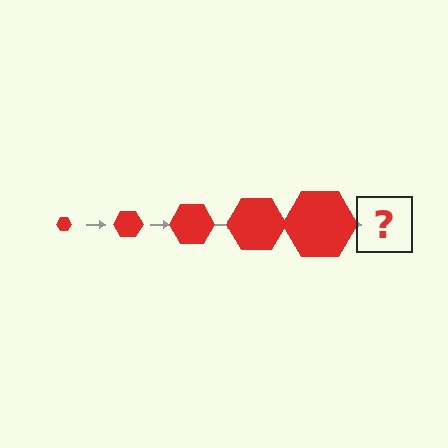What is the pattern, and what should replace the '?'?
The pattern is that the hexagon gets progressively larger each step. The '?' should be a red hexagon, larger than the previous one.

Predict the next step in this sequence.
The next step is a red hexagon, larger than the previous one.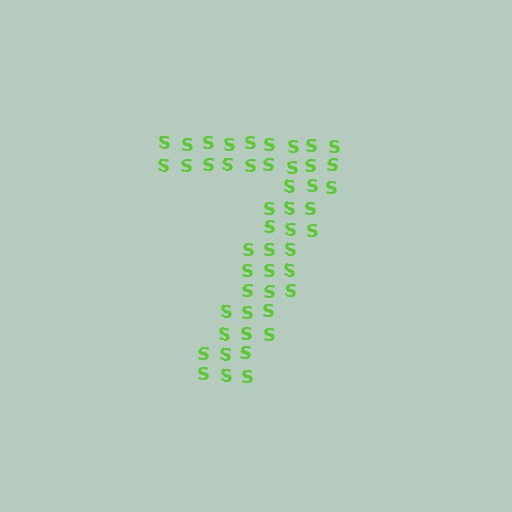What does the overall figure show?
The overall figure shows the digit 7.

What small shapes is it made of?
It is made of small letter S's.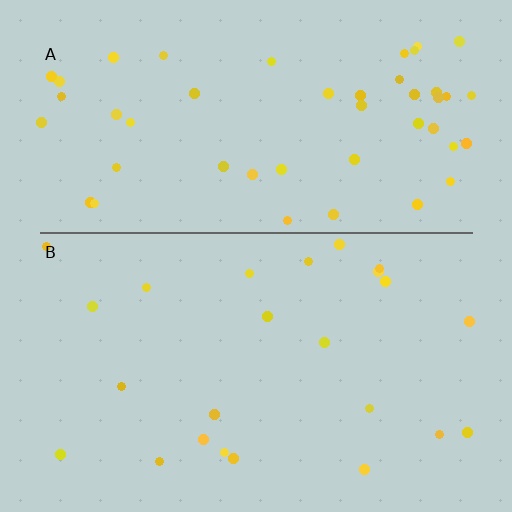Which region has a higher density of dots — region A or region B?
A (the top).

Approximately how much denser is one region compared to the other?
Approximately 2.1× — region A over region B.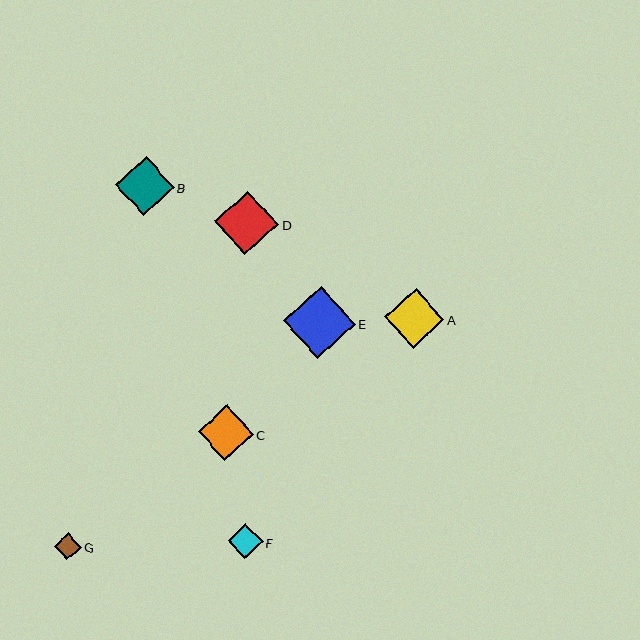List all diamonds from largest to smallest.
From largest to smallest: E, D, A, B, C, F, G.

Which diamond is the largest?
Diamond E is the largest with a size of approximately 72 pixels.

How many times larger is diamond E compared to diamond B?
Diamond E is approximately 1.2 times the size of diamond B.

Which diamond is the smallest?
Diamond G is the smallest with a size of approximately 27 pixels.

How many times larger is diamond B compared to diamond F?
Diamond B is approximately 1.7 times the size of diamond F.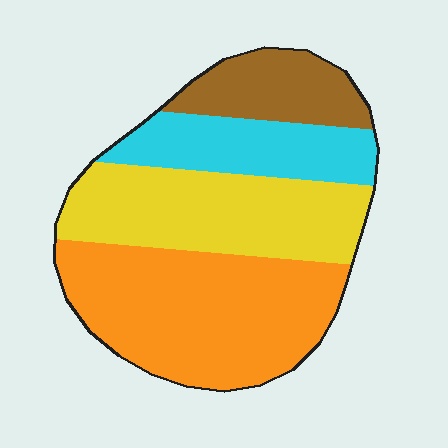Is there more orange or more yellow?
Orange.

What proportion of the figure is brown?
Brown covers 14% of the figure.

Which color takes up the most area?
Orange, at roughly 40%.